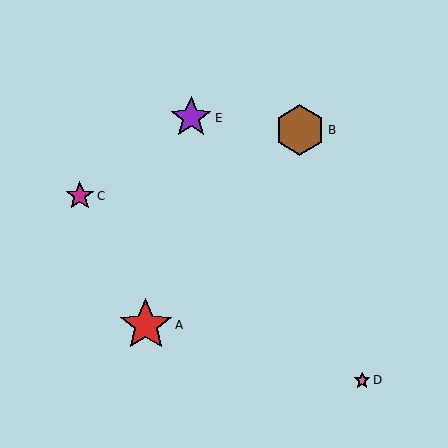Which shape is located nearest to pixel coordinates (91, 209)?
The magenta star (labeled C) at (80, 196) is nearest to that location.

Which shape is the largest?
The red star (labeled A) is the largest.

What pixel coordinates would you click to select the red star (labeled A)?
Click at (146, 325) to select the red star A.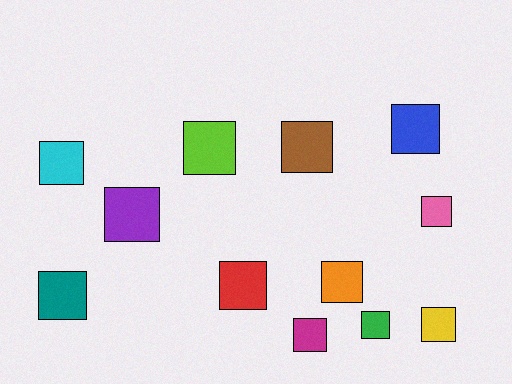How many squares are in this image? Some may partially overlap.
There are 12 squares.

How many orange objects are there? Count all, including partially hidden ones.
There is 1 orange object.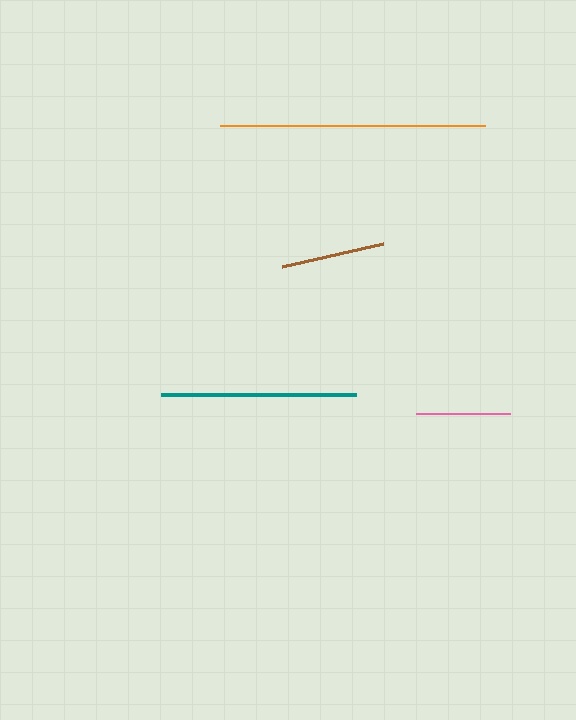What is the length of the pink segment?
The pink segment is approximately 94 pixels long.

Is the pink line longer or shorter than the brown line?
The brown line is longer than the pink line.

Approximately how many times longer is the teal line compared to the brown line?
The teal line is approximately 1.9 times the length of the brown line.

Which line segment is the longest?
The orange line is the longest at approximately 265 pixels.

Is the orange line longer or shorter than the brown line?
The orange line is longer than the brown line.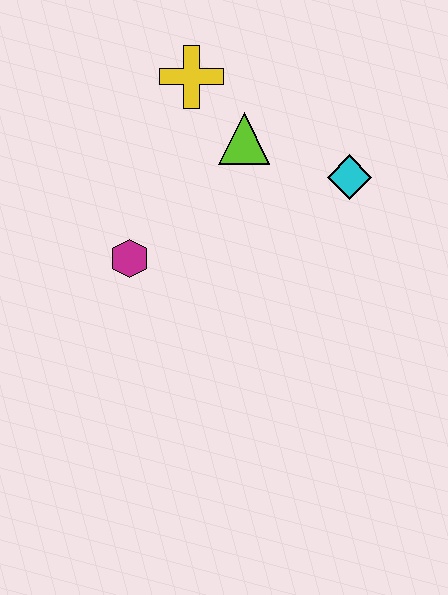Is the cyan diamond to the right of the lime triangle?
Yes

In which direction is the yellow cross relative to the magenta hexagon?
The yellow cross is above the magenta hexagon.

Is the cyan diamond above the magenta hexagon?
Yes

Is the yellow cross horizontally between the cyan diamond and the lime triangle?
No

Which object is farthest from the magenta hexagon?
The cyan diamond is farthest from the magenta hexagon.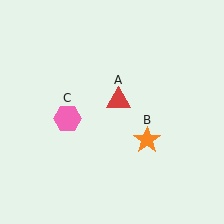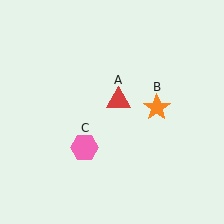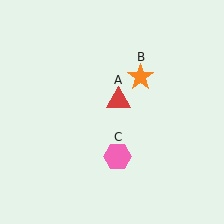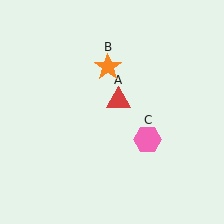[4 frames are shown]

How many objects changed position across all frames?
2 objects changed position: orange star (object B), pink hexagon (object C).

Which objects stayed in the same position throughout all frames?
Red triangle (object A) remained stationary.